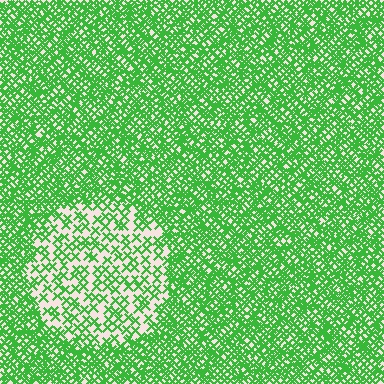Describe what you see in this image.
The image contains small green elements arranged at two different densities. A circle-shaped region is visible where the elements are less densely packed than the surrounding area.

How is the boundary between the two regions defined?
The boundary is defined by a change in element density (approximately 2.4x ratio). All elements are the same color, size, and shape.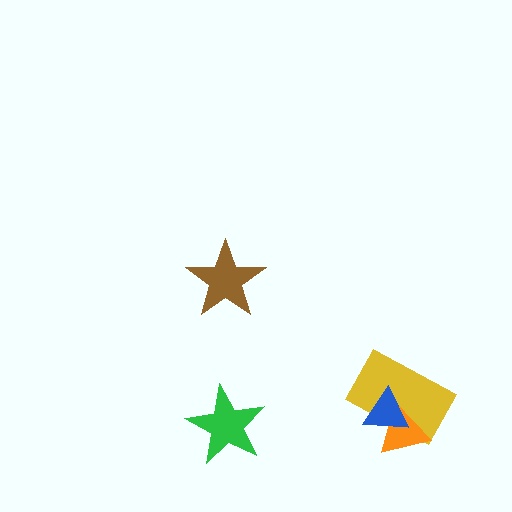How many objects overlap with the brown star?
0 objects overlap with the brown star.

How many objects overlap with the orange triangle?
2 objects overlap with the orange triangle.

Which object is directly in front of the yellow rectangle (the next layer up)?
The orange triangle is directly in front of the yellow rectangle.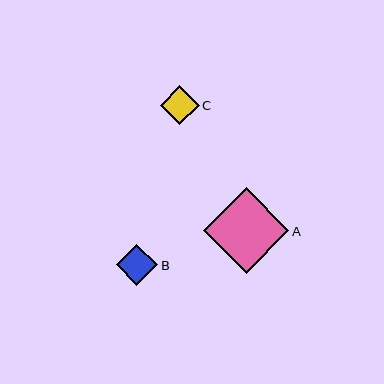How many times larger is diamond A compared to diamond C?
Diamond A is approximately 2.2 times the size of diamond C.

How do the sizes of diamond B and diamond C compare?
Diamond B and diamond C are approximately the same size.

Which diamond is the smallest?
Diamond C is the smallest with a size of approximately 39 pixels.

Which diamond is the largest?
Diamond A is the largest with a size of approximately 85 pixels.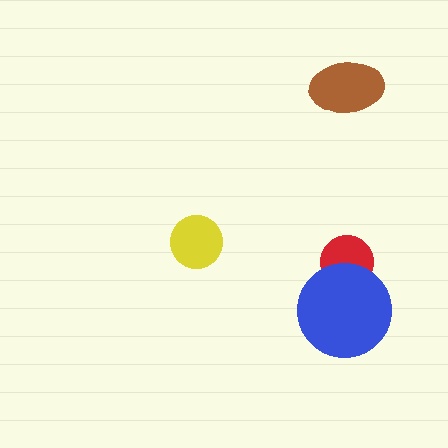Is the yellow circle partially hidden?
No, no other shape covers it.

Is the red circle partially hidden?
Yes, it is partially covered by another shape.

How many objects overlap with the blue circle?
1 object overlaps with the blue circle.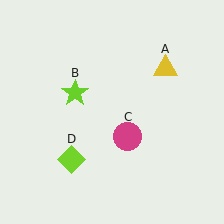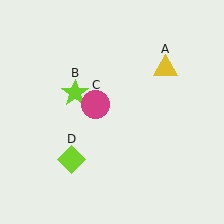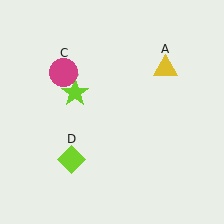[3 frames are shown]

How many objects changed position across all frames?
1 object changed position: magenta circle (object C).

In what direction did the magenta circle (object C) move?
The magenta circle (object C) moved up and to the left.